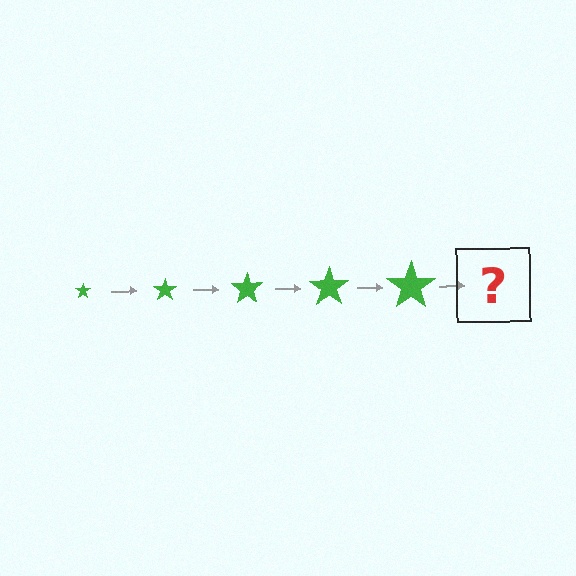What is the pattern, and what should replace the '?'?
The pattern is that the star gets progressively larger each step. The '?' should be a green star, larger than the previous one.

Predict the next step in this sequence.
The next step is a green star, larger than the previous one.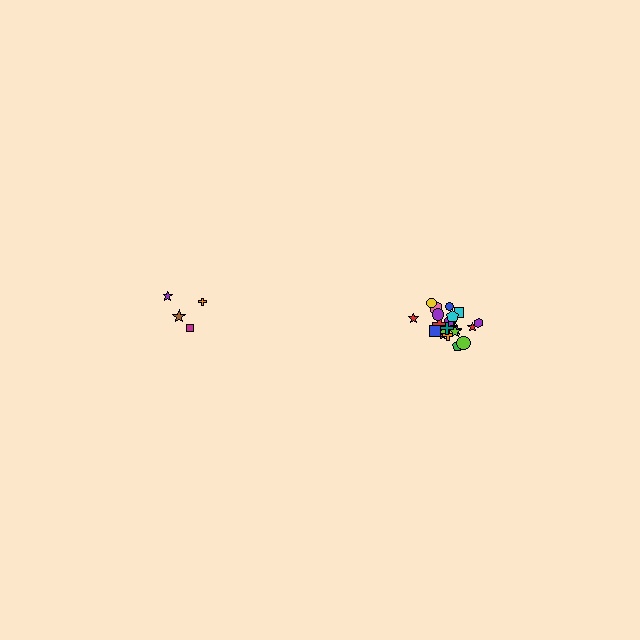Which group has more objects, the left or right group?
The right group.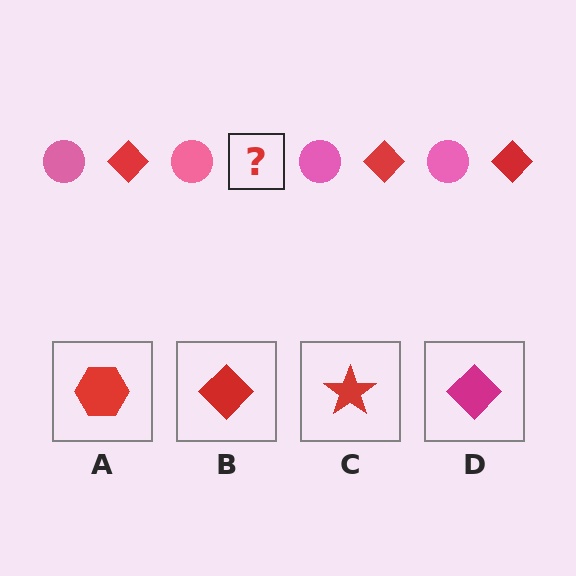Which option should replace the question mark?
Option B.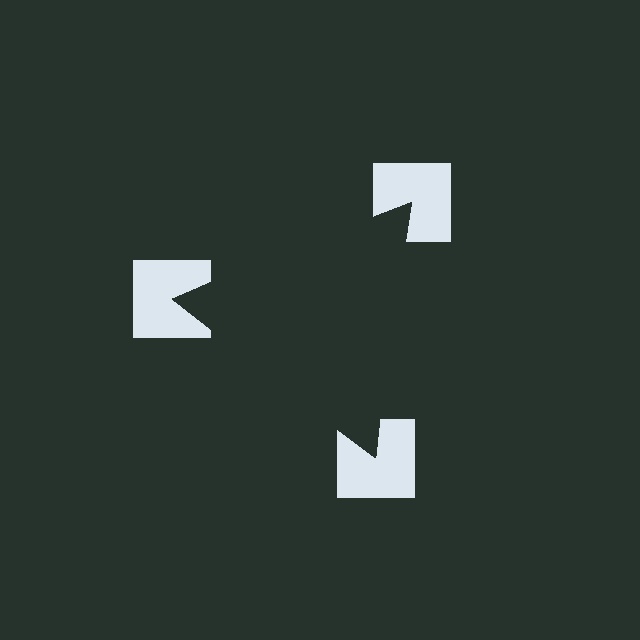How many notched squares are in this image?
There are 3 — one at each vertex of the illusory triangle.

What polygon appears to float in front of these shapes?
An illusory triangle — its edges are inferred from the aligned wedge cuts in the notched squares, not physically drawn.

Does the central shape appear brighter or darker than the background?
It typically appears slightly darker than the background, even though no actual brightness change is drawn.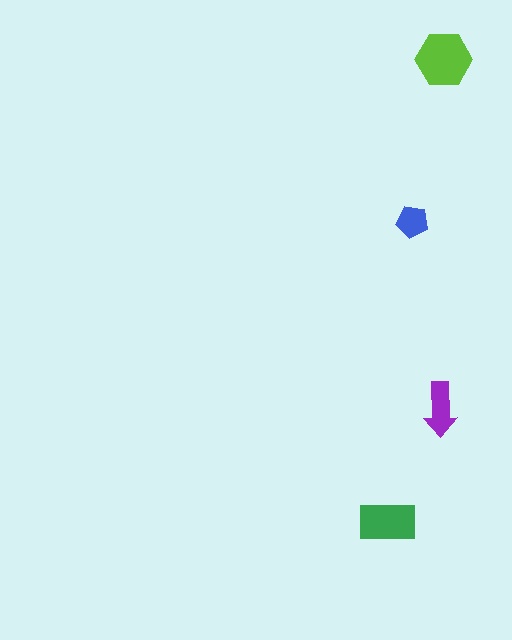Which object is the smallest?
The blue pentagon.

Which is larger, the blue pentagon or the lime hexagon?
The lime hexagon.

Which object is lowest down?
The green rectangle is bottommost.